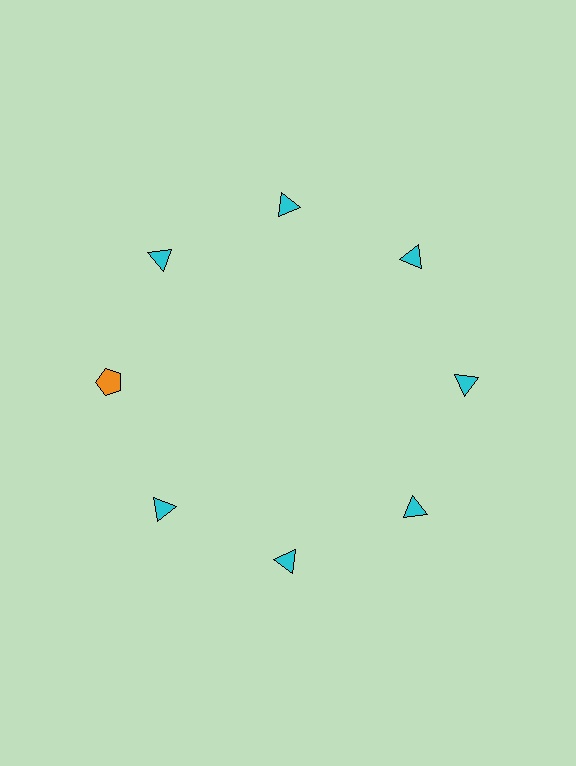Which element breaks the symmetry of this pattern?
The orange pentagon at roughly the 9 o'clock position breaks the symmetry. All other shapes are cyan triangles.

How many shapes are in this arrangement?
There are 8 shapes arranged in a ring pattern.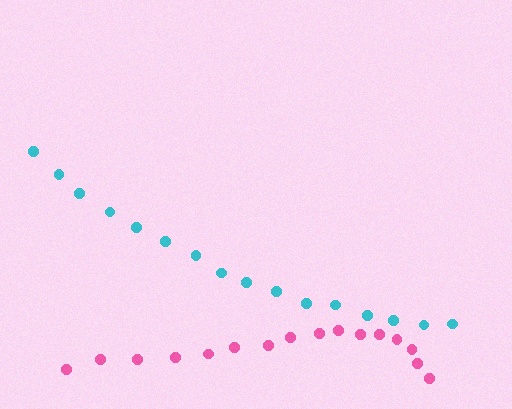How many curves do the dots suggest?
There are 2 distinct paths.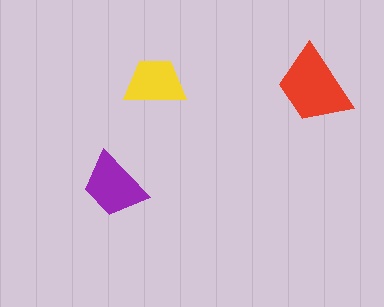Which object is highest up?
The yellow trapezoid is topmost.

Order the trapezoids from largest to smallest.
the red one, the purple one, the yellow one.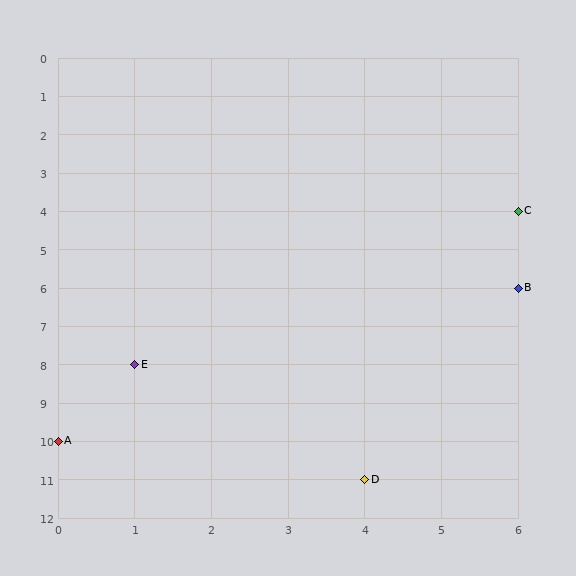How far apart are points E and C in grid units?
Points E and C are 5 columns and 4 rows apart (about 6.4 grid units diagonally).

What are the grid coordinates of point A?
Point A is at grid coordinates (0, 10).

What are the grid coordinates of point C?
Point C is at grid coordinates (6, 4).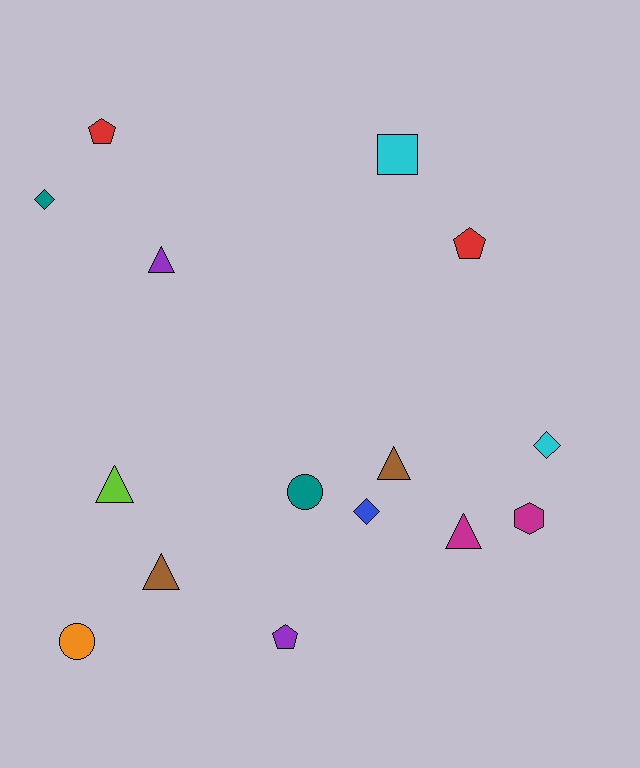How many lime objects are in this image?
There is 1 lime object.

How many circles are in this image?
There are 2 circles.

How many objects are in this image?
There are 15 objects.